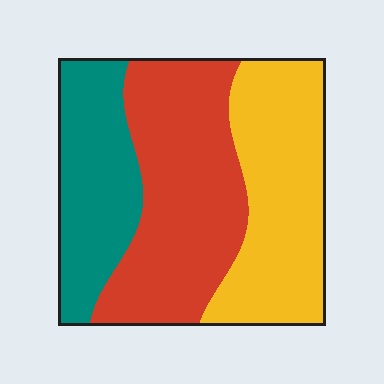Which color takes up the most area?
Red, at roughly 40%.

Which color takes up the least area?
Teal, at roughly 25%.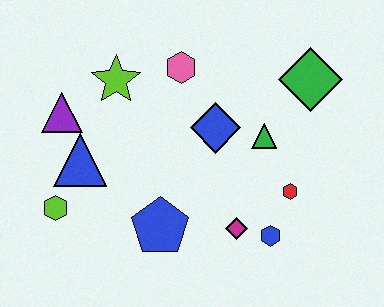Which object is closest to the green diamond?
The green triangle is closest to the green diamond.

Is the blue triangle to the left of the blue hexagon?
Yes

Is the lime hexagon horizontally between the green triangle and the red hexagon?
No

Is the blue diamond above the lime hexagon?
Yes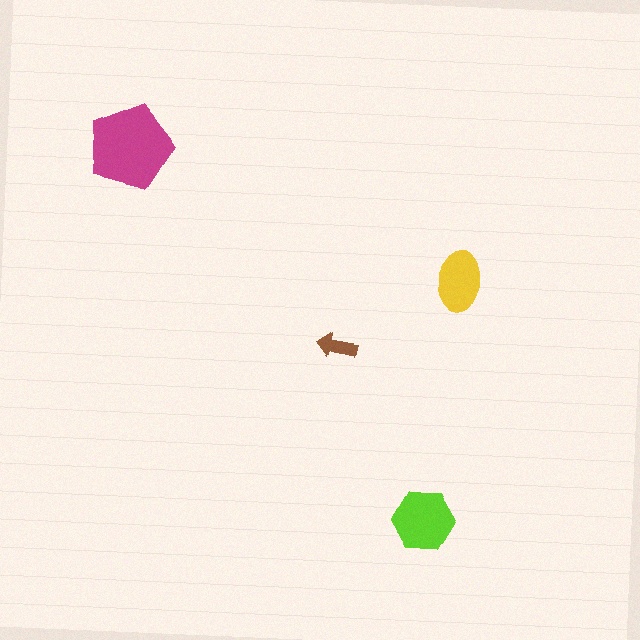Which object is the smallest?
The brown arrow.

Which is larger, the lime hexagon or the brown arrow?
The lime hexagon.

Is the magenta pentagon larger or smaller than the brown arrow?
Larger.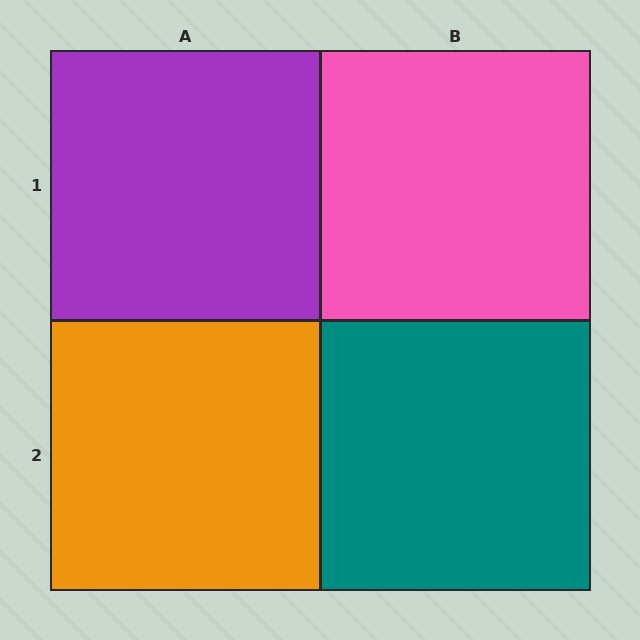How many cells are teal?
1 cell is teal.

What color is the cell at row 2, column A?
Orange.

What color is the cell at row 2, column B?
Teal.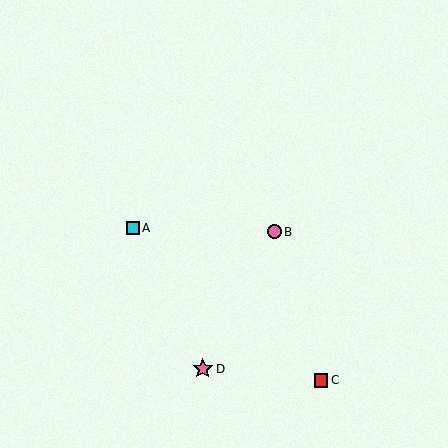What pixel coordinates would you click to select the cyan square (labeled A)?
Click at (133, 228) to select the cyan square A.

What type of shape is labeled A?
Shape A is a cyan square.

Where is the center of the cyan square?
The center of the cyan square is at (133, 228).